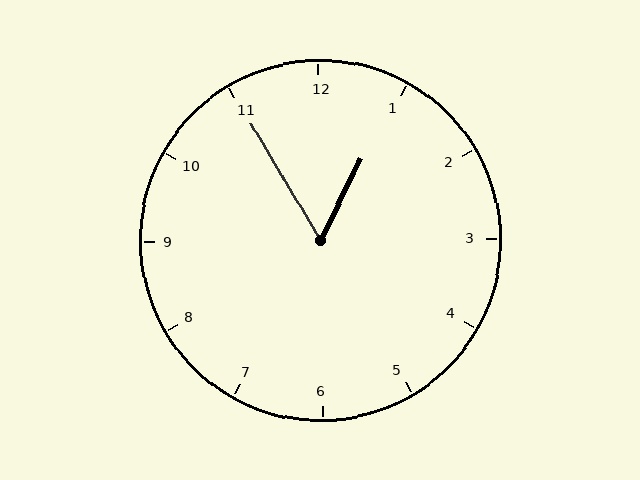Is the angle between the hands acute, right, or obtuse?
It is acute.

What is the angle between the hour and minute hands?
Approximately 58 degrees.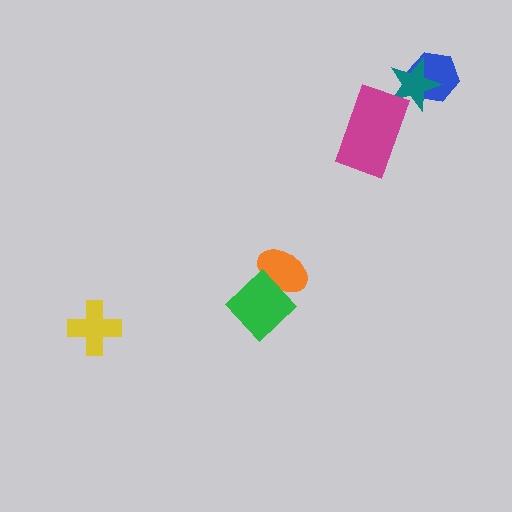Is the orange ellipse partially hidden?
Yes, it is partially covered by another shape.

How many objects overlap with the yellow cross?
0 objects overlap with the yellow cross.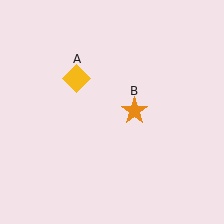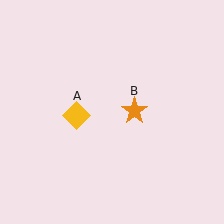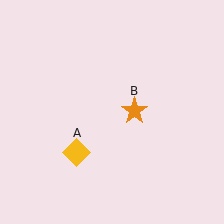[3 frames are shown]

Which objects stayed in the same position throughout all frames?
Orange star (object B) remained stationary.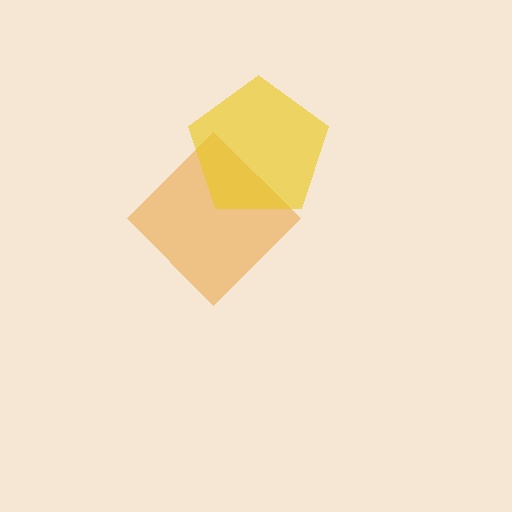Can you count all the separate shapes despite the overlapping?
Yes, there are 2 separate shapes.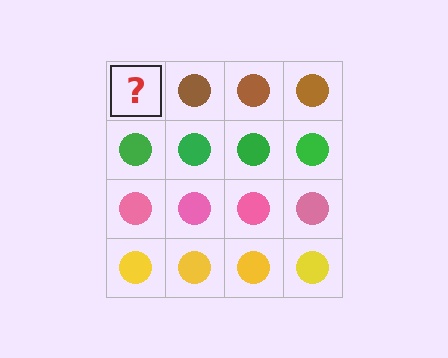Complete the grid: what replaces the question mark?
The question mark should be replaced with a brown circle.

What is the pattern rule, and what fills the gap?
The rule is that each row has a consistent color. The gap should be filled with a brown circle.